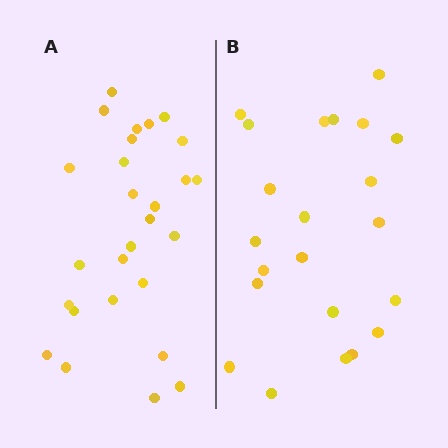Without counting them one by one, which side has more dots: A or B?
Region A (the left region) has more dots.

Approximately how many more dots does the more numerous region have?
Region A has about 5 more dots than region B.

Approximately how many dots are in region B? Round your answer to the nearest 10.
About 20 dots. (The exact count is 22, which rounds to 20.)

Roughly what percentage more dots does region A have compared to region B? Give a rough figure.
About 25% more.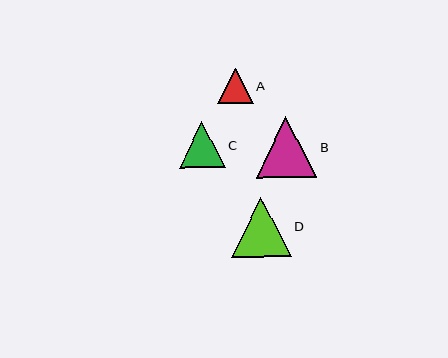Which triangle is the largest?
Triangle B is the largest with a size of approximately 60 pixels.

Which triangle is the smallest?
Triangle A is the smallest with a size of approximately 35 pixels.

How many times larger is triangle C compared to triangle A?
Triangle C is approximately 1.3 times the size of triangle A.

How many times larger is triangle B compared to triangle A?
Triangle B is approximately 1.7 times the size of triangle A.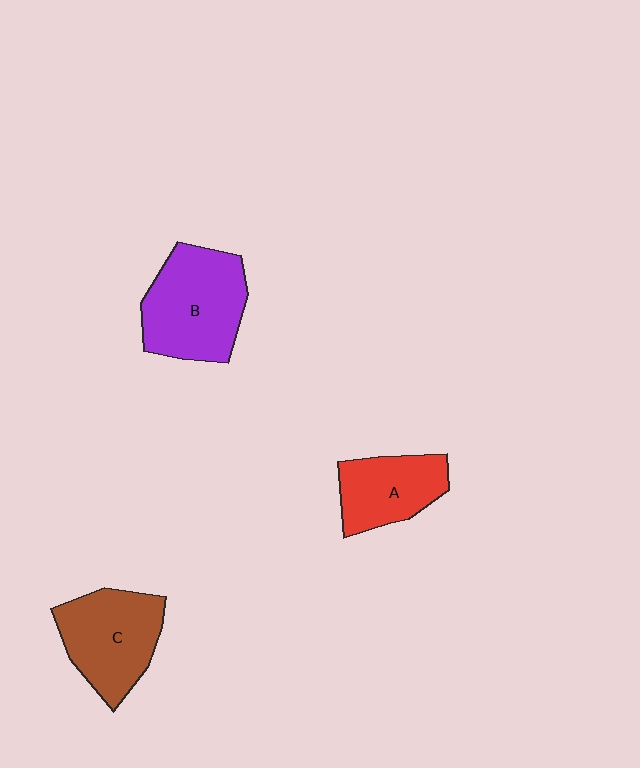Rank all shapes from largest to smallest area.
From largest to smallest: B (purple), C (brown), A (red).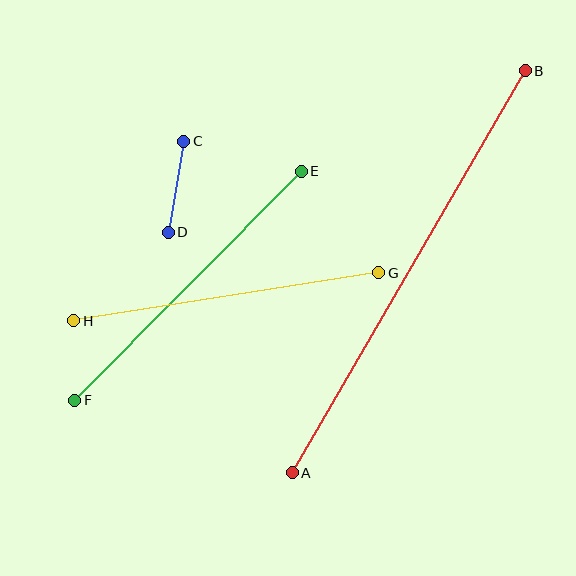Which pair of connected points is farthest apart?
Points A and B are farthest apart.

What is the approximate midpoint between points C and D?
The midpoint is at approximately (176, 187) pixels.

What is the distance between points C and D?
The distance is approximately 93 pixels.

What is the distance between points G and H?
The distance is approximately 309 pixels.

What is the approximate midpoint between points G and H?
The midpoint is at approximately (226, 297) pixels.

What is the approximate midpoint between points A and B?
The midpoint is at approximately (409, 272) pixels.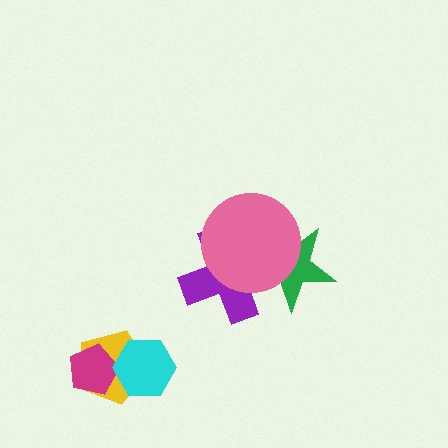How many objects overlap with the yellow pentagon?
2 objects overlap with the yellow pentagon.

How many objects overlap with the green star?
2 objects overlap with the green star.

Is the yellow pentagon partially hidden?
Yes, it is partially covered by another shape.